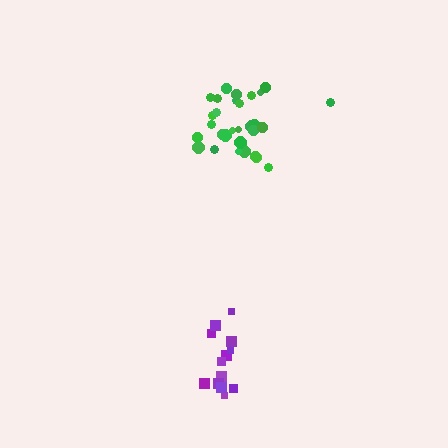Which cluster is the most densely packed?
Green.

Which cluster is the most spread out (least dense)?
Purple.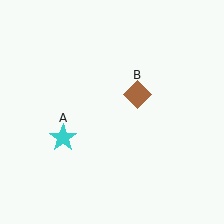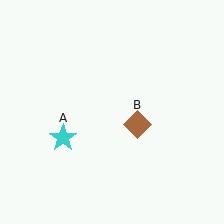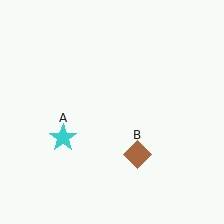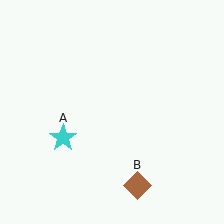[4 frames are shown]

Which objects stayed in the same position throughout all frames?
Cyan star (object A) remained stationary.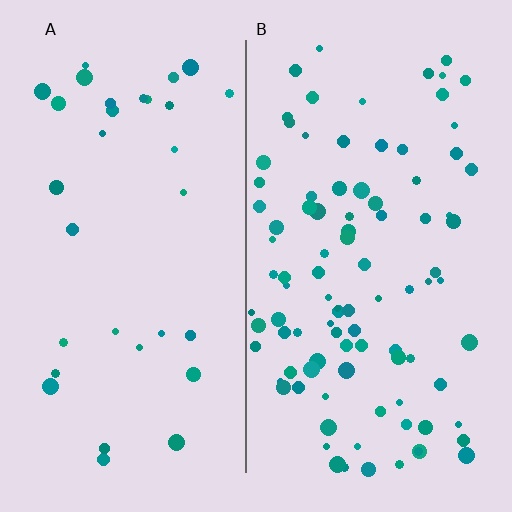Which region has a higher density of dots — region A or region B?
B (the right).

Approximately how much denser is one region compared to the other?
Approximately 3.0× — region B over region A.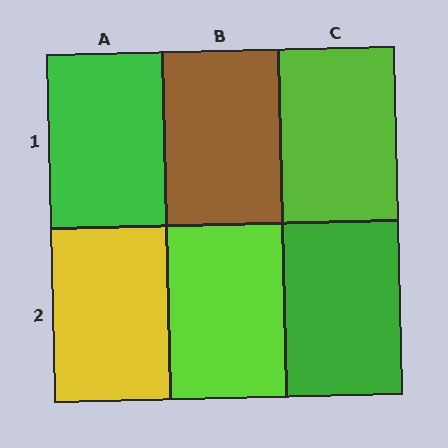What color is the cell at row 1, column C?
Lime.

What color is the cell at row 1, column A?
Green.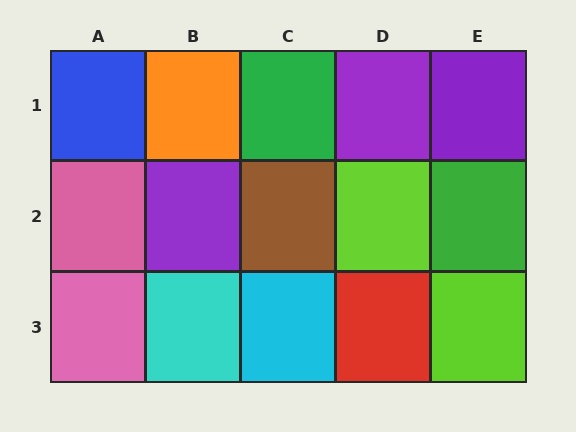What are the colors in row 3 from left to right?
Pink, cyan, cyan, red, lime.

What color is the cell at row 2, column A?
Pink.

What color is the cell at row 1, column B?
Orange.